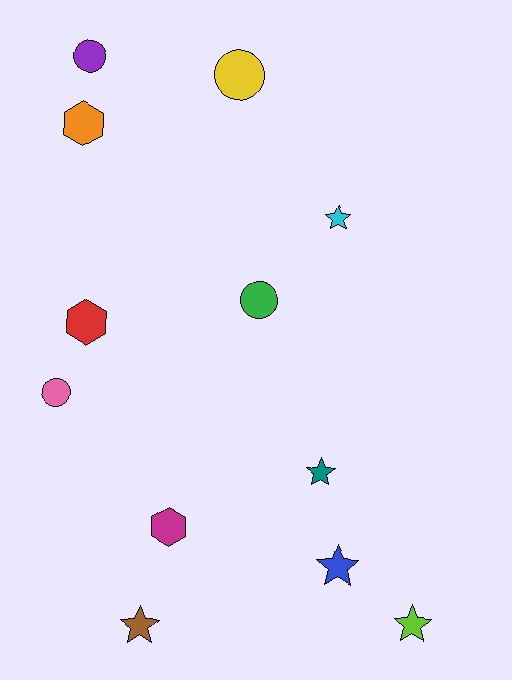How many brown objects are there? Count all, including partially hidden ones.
There is 1 brown object.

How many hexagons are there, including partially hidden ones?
There are 3 hexagons.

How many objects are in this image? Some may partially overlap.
There are 12 objects.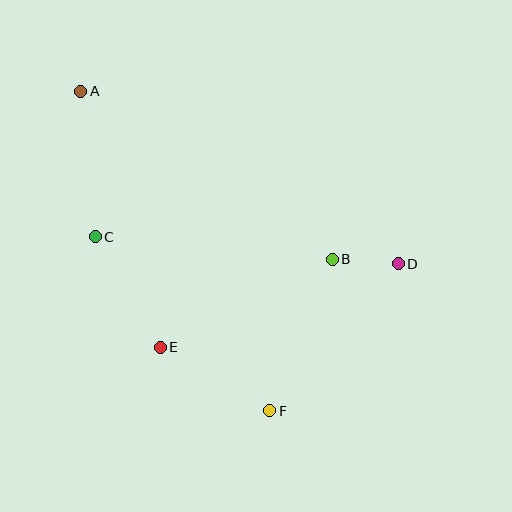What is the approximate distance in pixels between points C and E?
The distance between C and E is approximately 128 pixels.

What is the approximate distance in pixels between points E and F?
The distance between E and F is approximately 127 pixels.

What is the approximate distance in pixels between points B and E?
The distance between B and E is approximately 193 pixels.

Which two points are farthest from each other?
Points A and F are farthest from each other.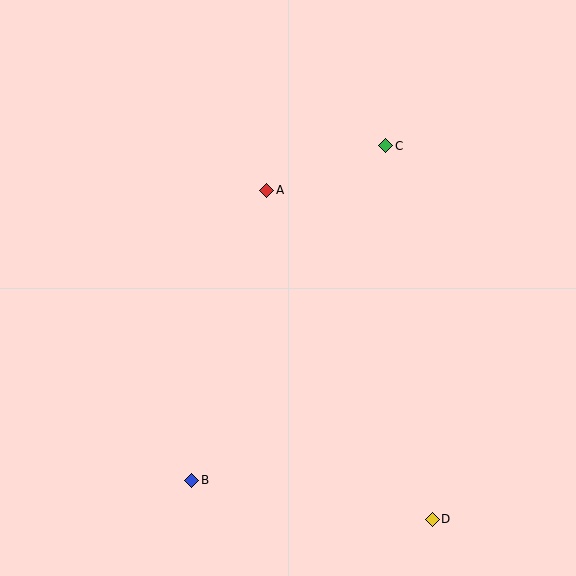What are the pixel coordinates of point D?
Point D is at (432, 519).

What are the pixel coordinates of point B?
Point B is at (192, 480).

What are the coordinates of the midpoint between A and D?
The midpoint between A and D is at (350, 355).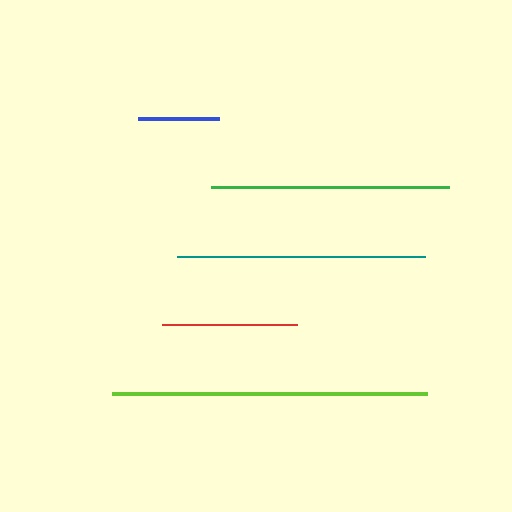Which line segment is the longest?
The lime line is the longest at approximately 315 pixels.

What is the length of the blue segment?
The blue segment is approximately 81 pixels long.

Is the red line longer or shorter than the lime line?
The lime line is longer than the red line.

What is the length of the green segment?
The green segment is approximately 239 pixels long.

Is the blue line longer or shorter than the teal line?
The teal line is longer than the blue line.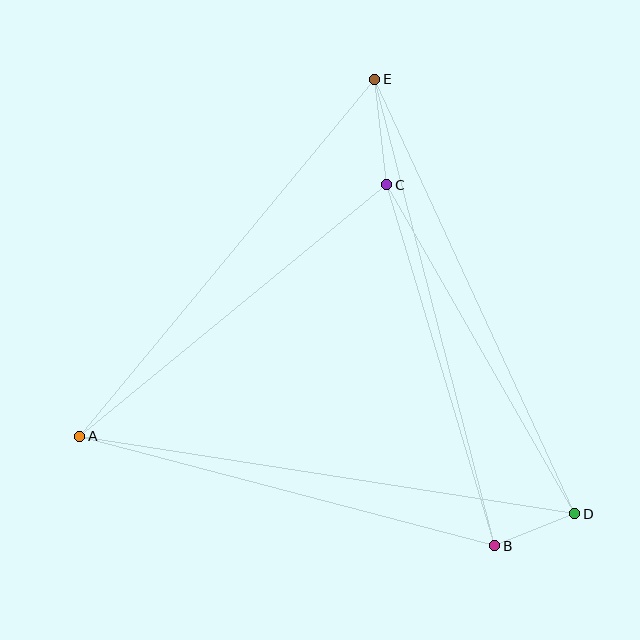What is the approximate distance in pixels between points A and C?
The distance between A and C is approximately 397 pixels.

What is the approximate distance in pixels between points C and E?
The distance between C and E is approximately 106 pixels.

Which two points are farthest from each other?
Points A and D are farthest from each other.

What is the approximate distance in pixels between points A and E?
The distance between A and E is approximately 463 pixels.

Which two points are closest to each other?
Points B and D are closest to each other.